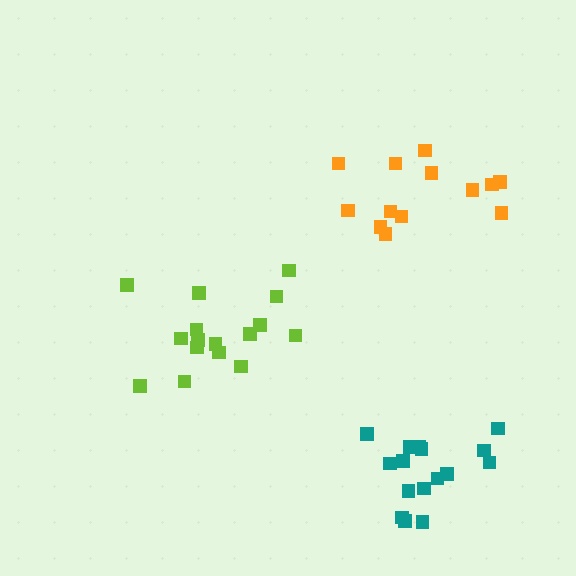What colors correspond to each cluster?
The clusters are colored: lime, teal, orange.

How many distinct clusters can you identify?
There are 3 distinct clusters.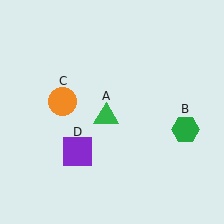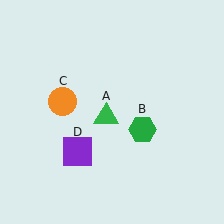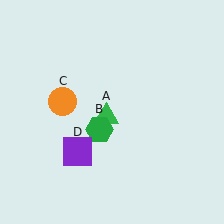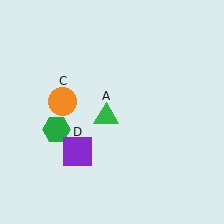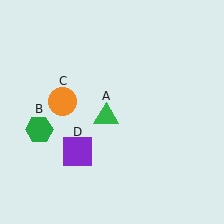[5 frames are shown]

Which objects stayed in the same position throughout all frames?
Green triangle (object A) and orange circle (object C) and purple square (object D) remained stationary.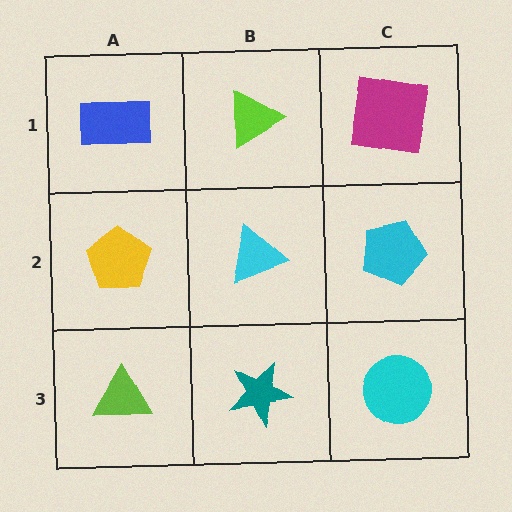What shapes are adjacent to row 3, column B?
A cyan triangle (row 2, column B), a lime triangle (row 3, column A), a cyan circle (row 3, column C).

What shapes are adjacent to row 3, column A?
A yellow pentagon (row 2, column A), a teal star (row 3, column B).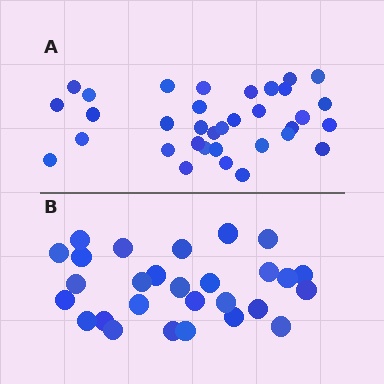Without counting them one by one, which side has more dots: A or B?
Region A (the top region) has more dots.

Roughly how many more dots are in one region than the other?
Region A has about 6 more dots than region B.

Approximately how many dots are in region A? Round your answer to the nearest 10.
About 30 dots. (The exact count is 34, which rounds to 30.)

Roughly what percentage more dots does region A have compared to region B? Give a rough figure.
About 20% more.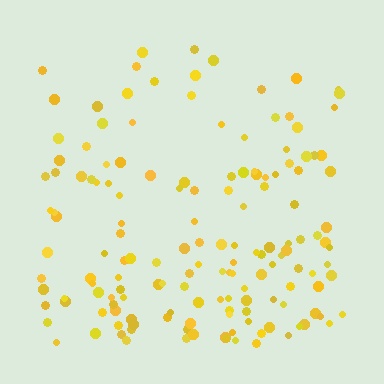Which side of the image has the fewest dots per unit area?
The top.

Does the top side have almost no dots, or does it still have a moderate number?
Still a moderate number, just noticeably fewer than the bottom.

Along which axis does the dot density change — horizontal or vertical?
Vertical.